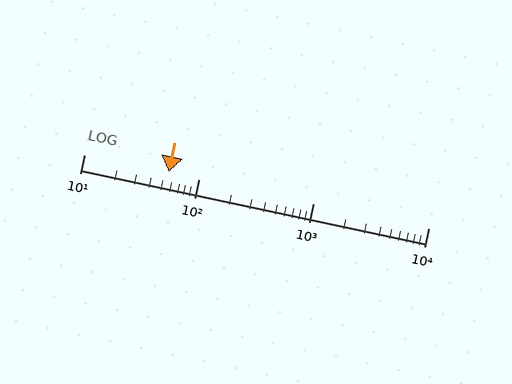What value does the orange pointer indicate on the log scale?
The pointer indicates approximately 55.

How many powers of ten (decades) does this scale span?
The scale spans 3 decades, from 10 to 10000.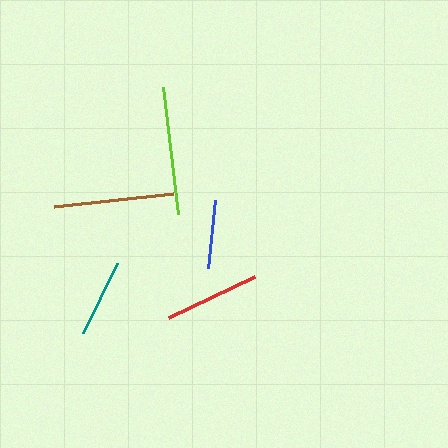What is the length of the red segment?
The red segment is approximately 96 pixels long.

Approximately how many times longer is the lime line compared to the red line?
The lime line is approximately 1.3 times the length of the red line.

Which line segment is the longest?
The lime line is the longest at approximately 128 pixels.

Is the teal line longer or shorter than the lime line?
The lime line is longer than the teal line.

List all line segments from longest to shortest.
From longest to shortest: lime, brown, red, teal, blue.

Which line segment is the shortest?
The blue line is the shortest at approximately 69 pixels.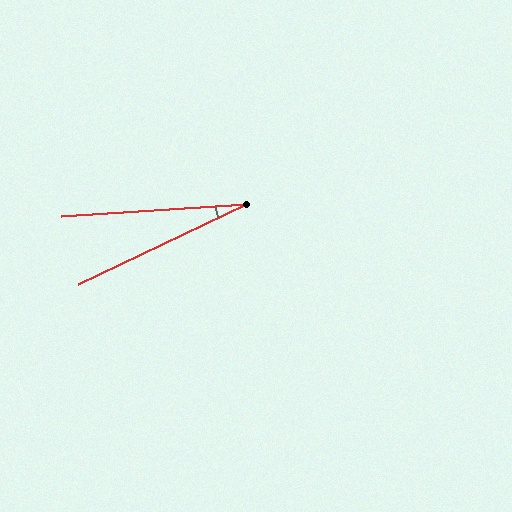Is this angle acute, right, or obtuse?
It is acute.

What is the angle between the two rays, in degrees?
Approximately 22 degrees.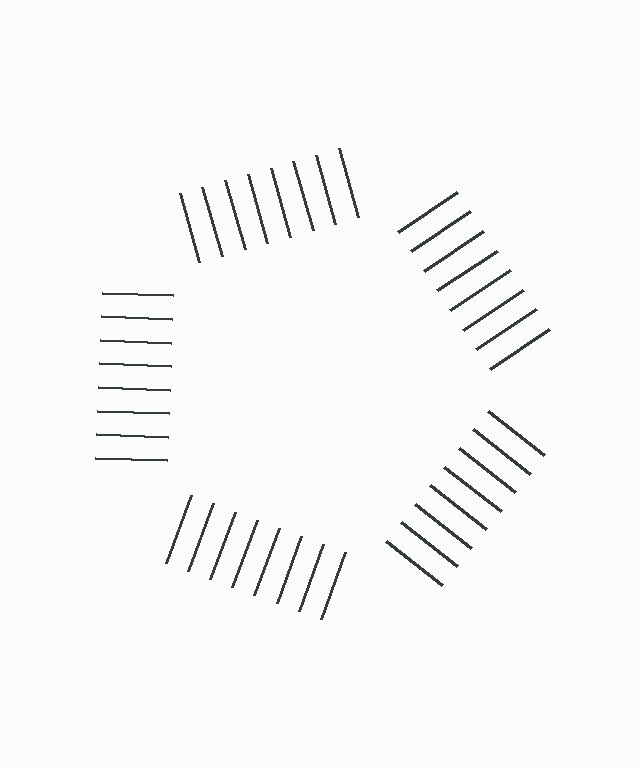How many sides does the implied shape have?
5 sides — the line-ends trace a pentagon.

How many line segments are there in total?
40 — 8 along each of the 5 edges.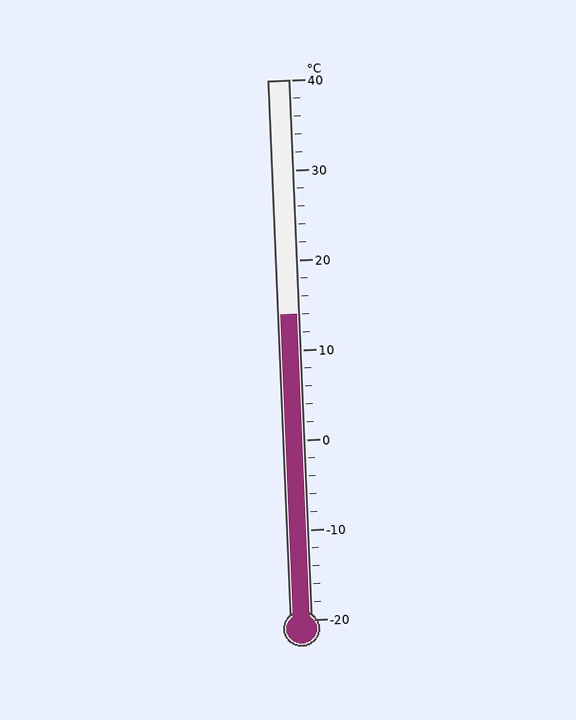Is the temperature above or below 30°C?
The temperature is below 30°C.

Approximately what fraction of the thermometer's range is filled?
The thermometer is filled to approximately 55% of its range.